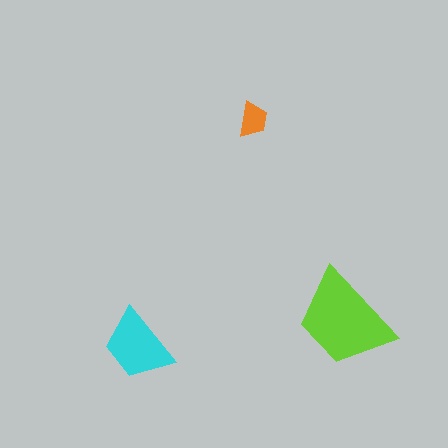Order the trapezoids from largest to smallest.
the lime one, the cyan one, the orange one.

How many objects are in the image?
There are 3 objects in the image.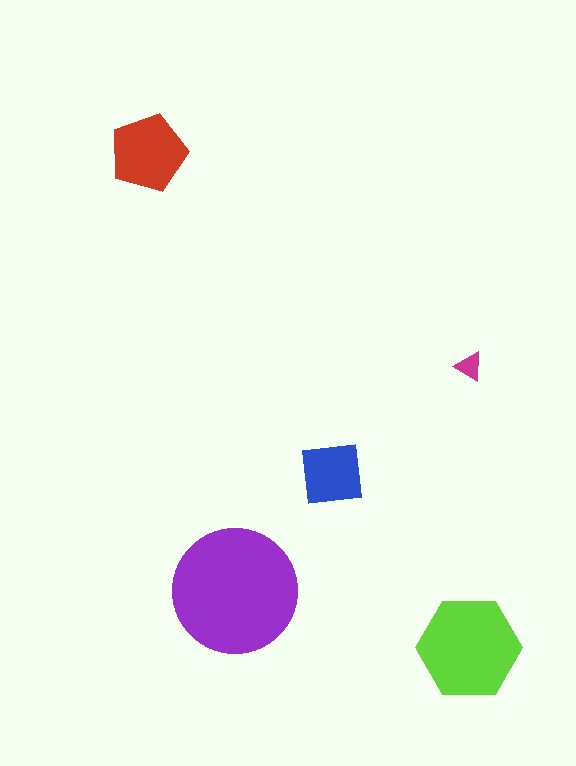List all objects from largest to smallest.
The purple circle, the lime hexagon, the red pentagon, the blue square, the magenta triangle.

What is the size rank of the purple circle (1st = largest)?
1st.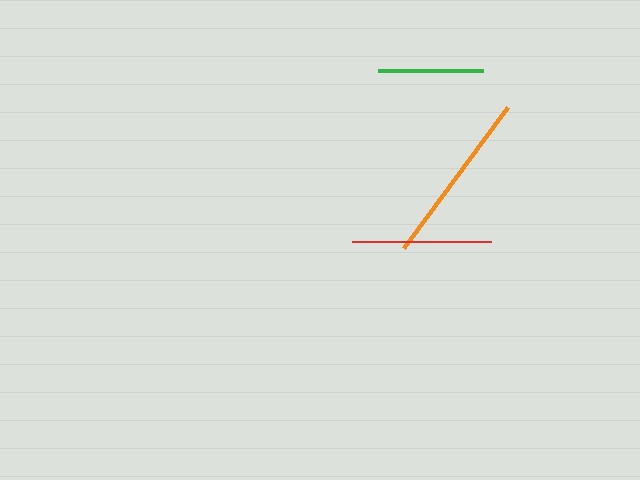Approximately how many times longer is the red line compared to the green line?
The red line is approximately 1.3 times the length of the green line.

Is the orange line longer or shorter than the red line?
The orange line is longer than the red line.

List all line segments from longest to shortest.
From longest to shortest: orange, red, green.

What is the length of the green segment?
The green segment is approximately 105 pixels long.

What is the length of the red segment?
The red segment is approximately 139 pixels long.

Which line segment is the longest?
The orange line is the longest at approximately 174 pixels.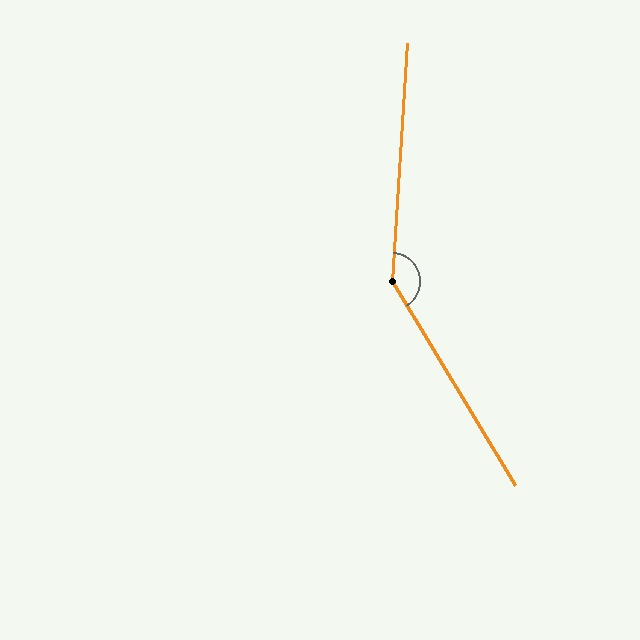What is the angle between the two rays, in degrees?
Approximately 145 degrees.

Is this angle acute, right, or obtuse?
It is obtuse.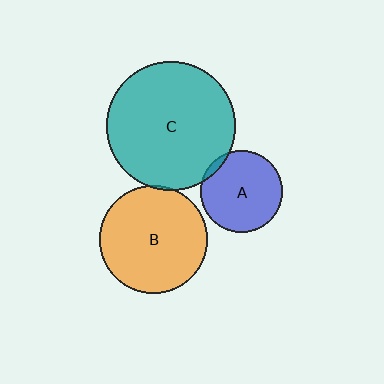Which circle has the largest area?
Circle C (teal).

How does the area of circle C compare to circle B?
Approximately 1.4 times.